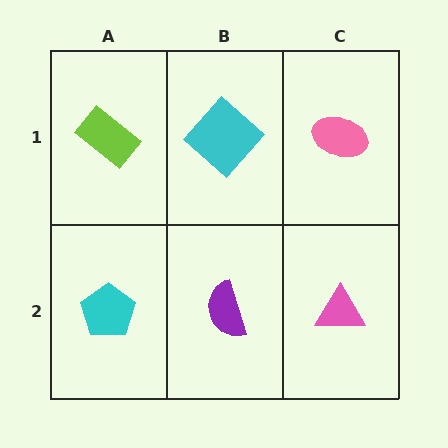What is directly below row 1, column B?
A purple semicircle.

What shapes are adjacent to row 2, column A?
A lime rectangle (row 1, column A), a purple semicircle (row 2, column B).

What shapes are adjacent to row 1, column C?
A pink triangle (row 2, column C), a cyan diamond (row 1, column B).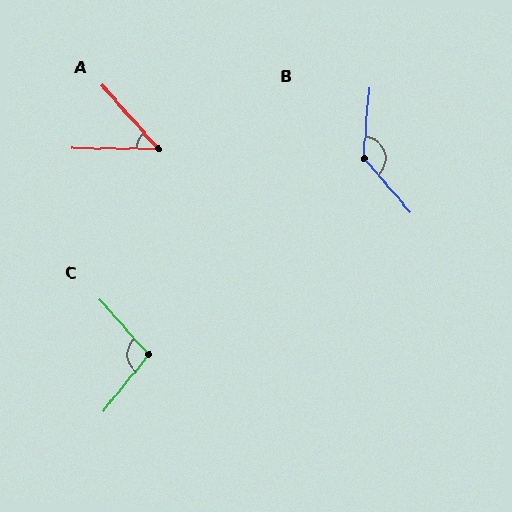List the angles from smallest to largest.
A (49°), C (99°), B (135°).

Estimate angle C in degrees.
Approximately 99 degrees.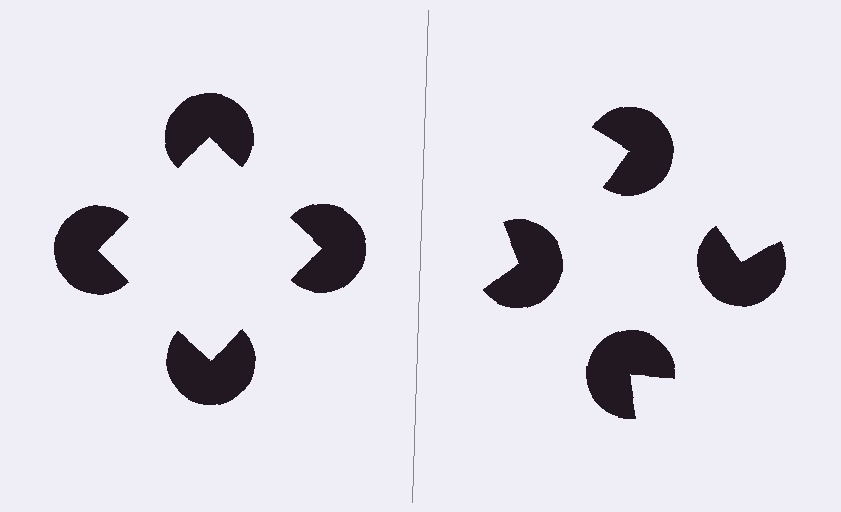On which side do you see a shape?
An illusory square appears on the left side. On the right side the wedge cuts are rotated, so no coherent shape forms.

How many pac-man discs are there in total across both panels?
8 — 4 on each side.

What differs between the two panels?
The pac-man discs are positioned identically on both sides; only the wedge orientations differ. On the left they align to a square; on the right they are misaligned.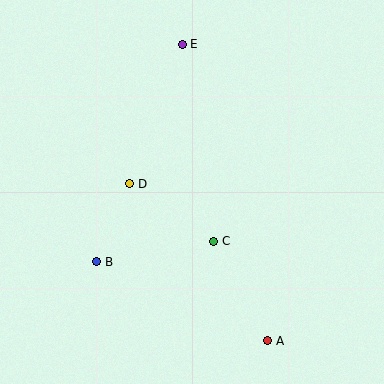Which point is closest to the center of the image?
Point C at (214, 241) is closest to the center.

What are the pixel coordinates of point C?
Point C is at (214, 241).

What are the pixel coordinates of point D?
Point D is at (130, 184).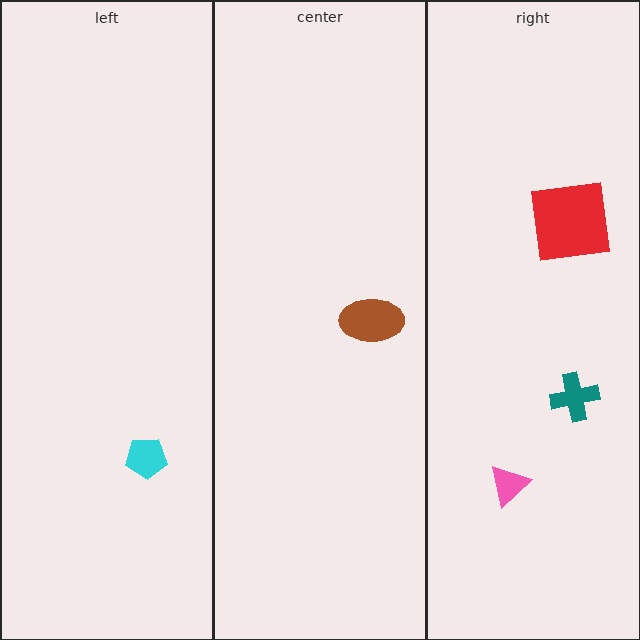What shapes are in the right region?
The pink triangle, the teal cross, the red square.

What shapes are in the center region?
The brown ellipse.